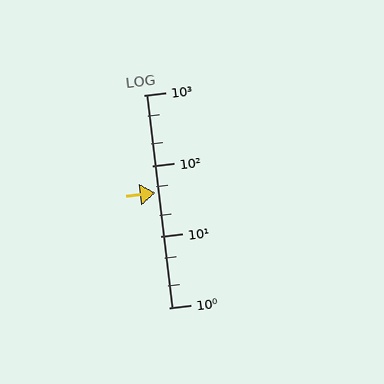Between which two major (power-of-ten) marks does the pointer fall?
The pointer is between 10 and 100.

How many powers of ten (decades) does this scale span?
The scale spans 3 decades, from 1 to 1000.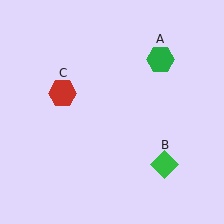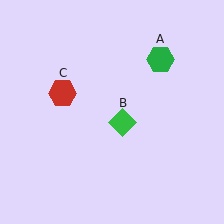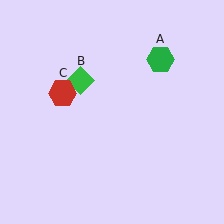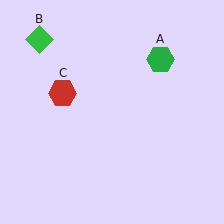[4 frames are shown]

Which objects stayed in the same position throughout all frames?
Green hexagon (object A) and red hexagon (object C) remained stationary.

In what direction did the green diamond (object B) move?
The green diamond (object B) moved up and to the left.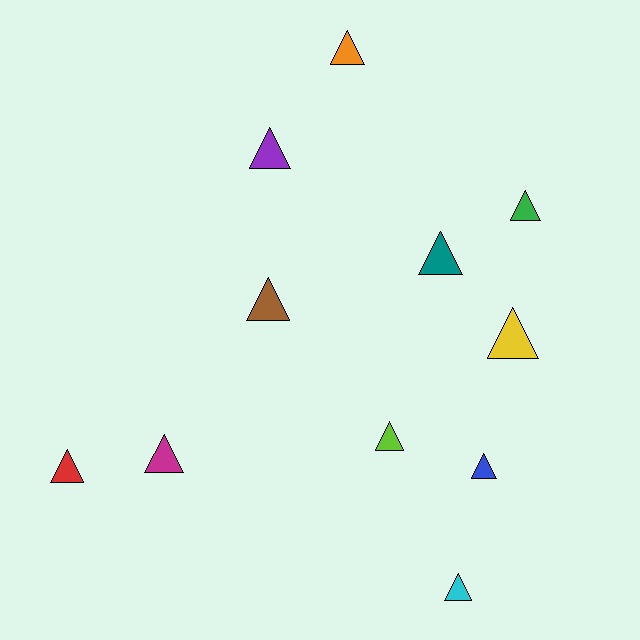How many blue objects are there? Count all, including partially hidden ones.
There is 1 blue object.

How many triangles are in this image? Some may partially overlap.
There are 11 triangles.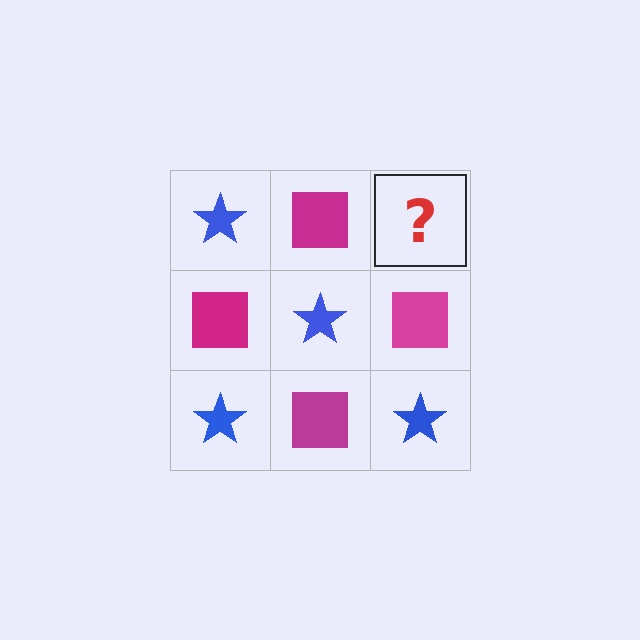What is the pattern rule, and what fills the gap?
The rule is that it alternates blue star and magenta square in a checkerboard pattern. The gap should be filled with a blue star.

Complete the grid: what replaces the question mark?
The question mark should be replaced with a blue star.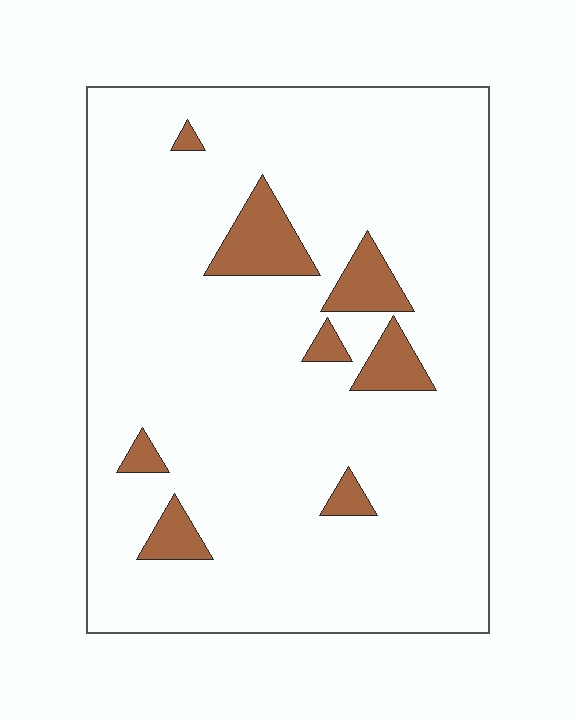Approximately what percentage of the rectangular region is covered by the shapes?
Approximately 10%.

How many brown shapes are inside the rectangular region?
8.